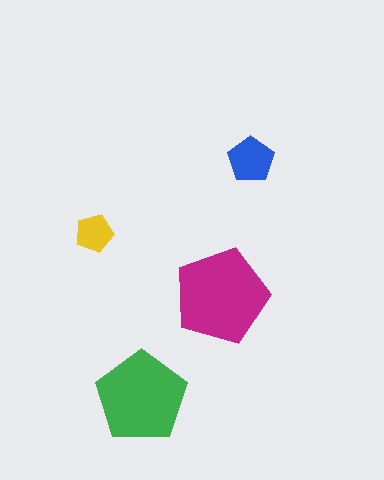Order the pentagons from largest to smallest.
the magenta one, the green one, the blue one, the yellow one.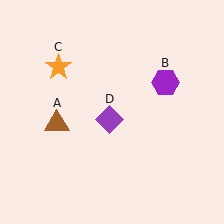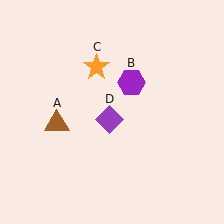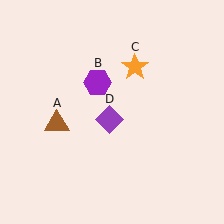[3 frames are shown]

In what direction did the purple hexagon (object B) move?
The purple hexagon (object B) moved left.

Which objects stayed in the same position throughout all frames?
Brown triangle (object A) and purple diamond (object D) remained stationary.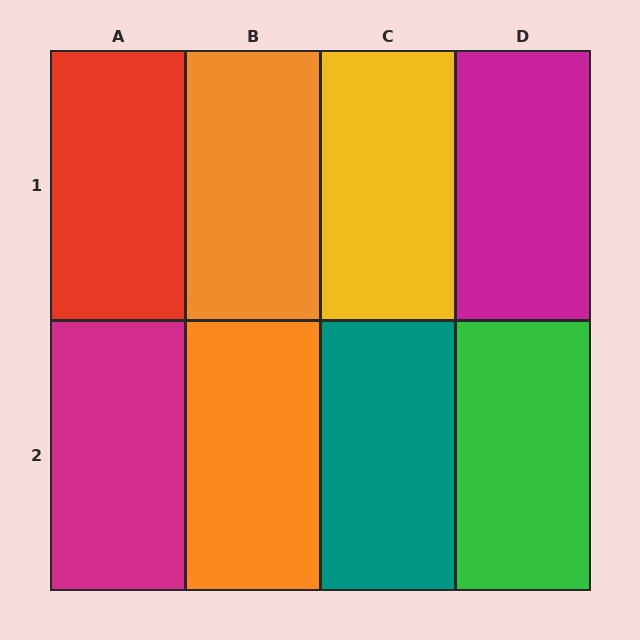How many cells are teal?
1 cell is teal.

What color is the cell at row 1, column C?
Yellow.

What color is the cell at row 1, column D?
Magenta.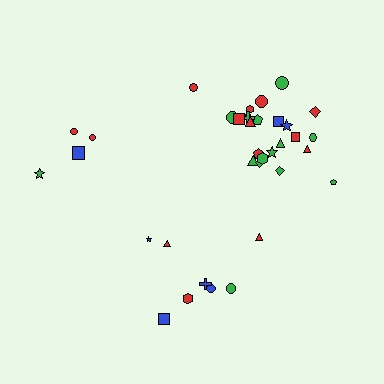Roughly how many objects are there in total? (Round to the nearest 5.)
Roughly 35 objects in total.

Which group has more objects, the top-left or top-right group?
The top-right group.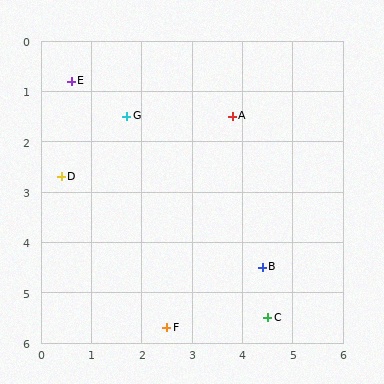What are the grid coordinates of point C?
Point C is at approximately (4.5, 5.5).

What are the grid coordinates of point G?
Point G is at approximately (1.7, 1.5).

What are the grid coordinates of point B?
Point B is at approximately (4.4, 4.5).